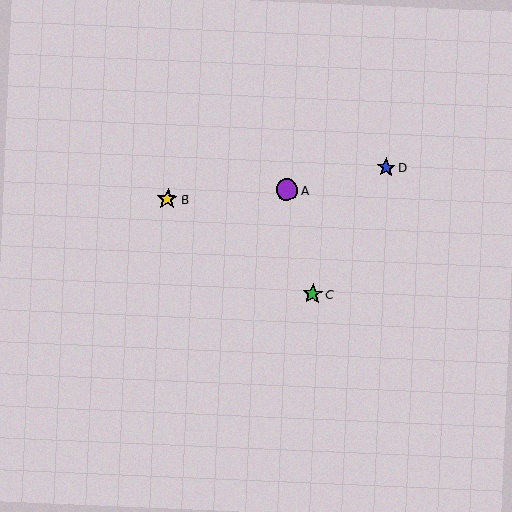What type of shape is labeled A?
Shape A is a purple circle.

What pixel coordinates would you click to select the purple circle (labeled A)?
Click at (287, 190) to select the purple circle A.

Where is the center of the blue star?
The center of the blue star is at (386, 167).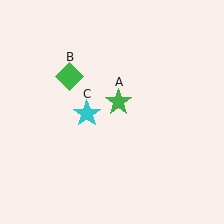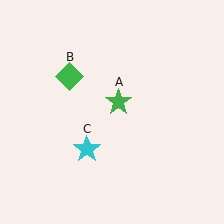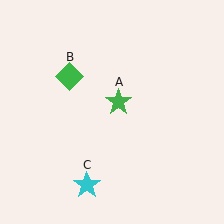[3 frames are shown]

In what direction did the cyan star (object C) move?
The cyan star (object C) moved down.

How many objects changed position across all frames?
1 object changed position: cyan star (object C).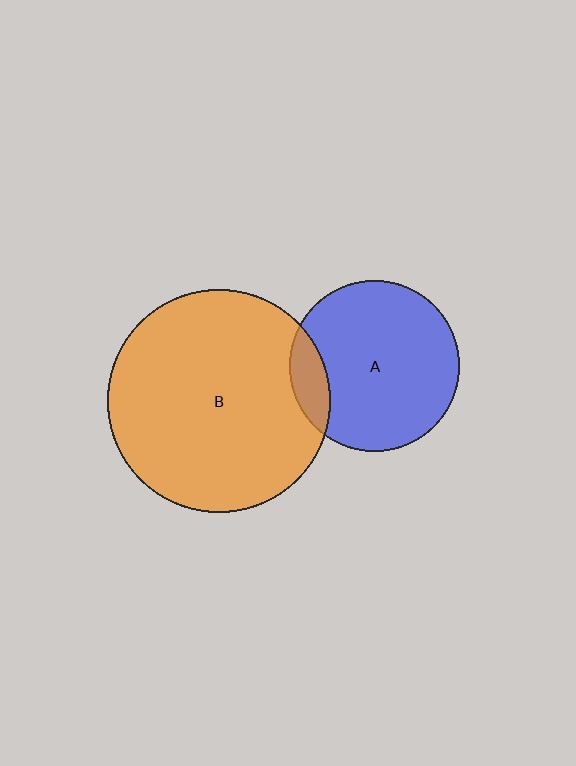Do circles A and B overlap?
Yes.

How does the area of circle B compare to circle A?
Approximately 1.7 times.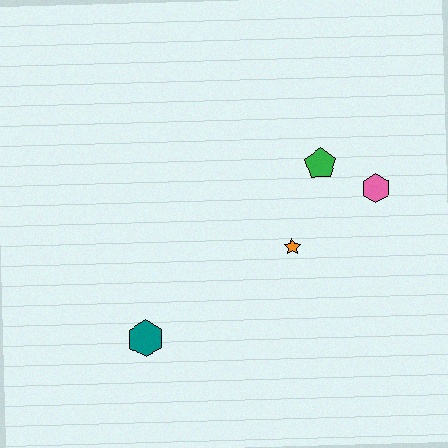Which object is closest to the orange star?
The green pentagon is closest to the orange star.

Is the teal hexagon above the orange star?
No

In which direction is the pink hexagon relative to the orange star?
The pink hexagon is to the right of the orange star.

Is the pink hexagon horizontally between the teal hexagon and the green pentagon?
No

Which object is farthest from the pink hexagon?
The teal hexagon is farthest from the pink hexagon.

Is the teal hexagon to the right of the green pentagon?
No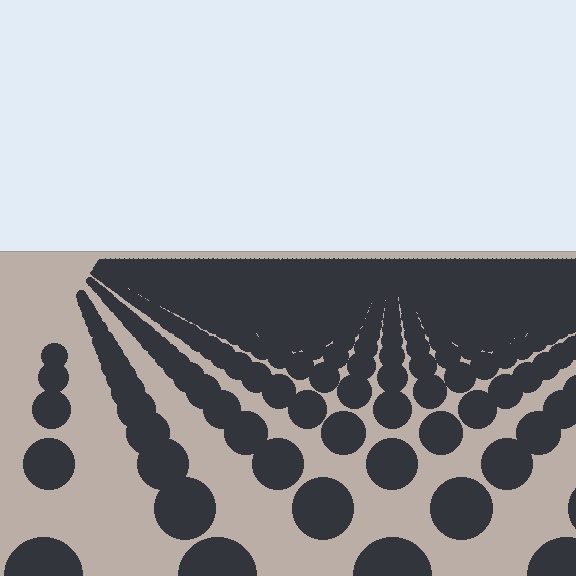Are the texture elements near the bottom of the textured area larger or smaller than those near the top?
Larger. Near the bottom, elements are closer to the viewer and appear at a bigger on-screen size.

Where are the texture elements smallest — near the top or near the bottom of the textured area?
Near the top.